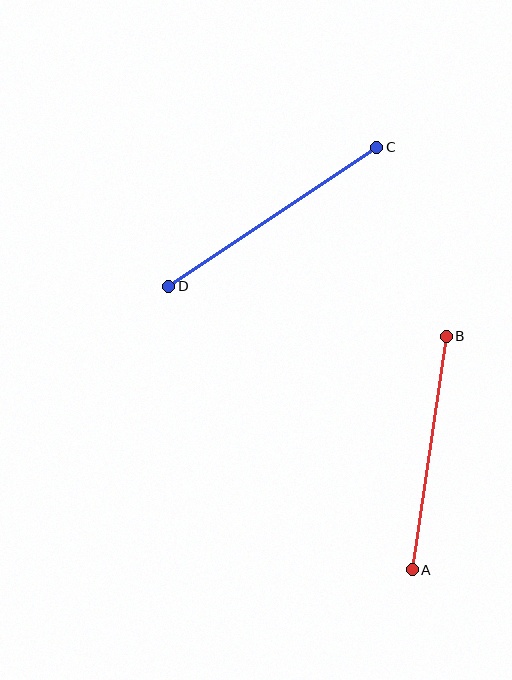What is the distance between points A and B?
The distance is approximately 236 pixels.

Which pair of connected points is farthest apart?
Points C and D are farthest apart.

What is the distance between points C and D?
The distance is approximately 250 pixels.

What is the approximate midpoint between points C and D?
The midpoint is at approximately (273, 217) pixels.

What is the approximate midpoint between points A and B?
The midpoint is at approximately (429, 453) pixels.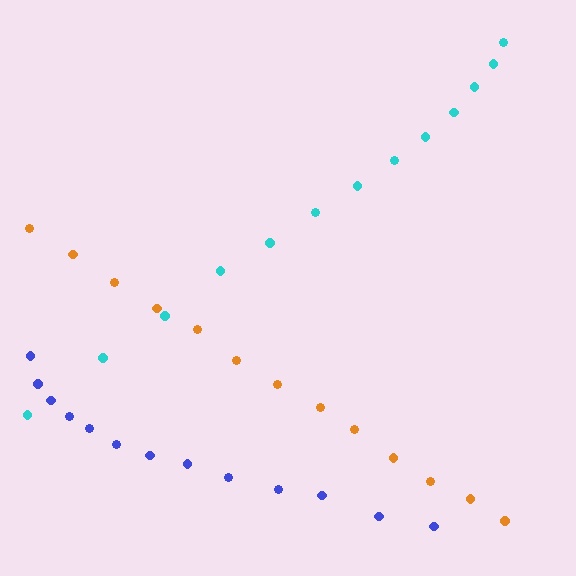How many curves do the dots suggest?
There are 3 distinct paths.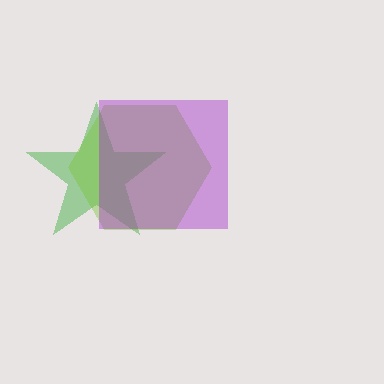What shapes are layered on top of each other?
The layered shapes are: a green star, a lime hexagon, a purple square.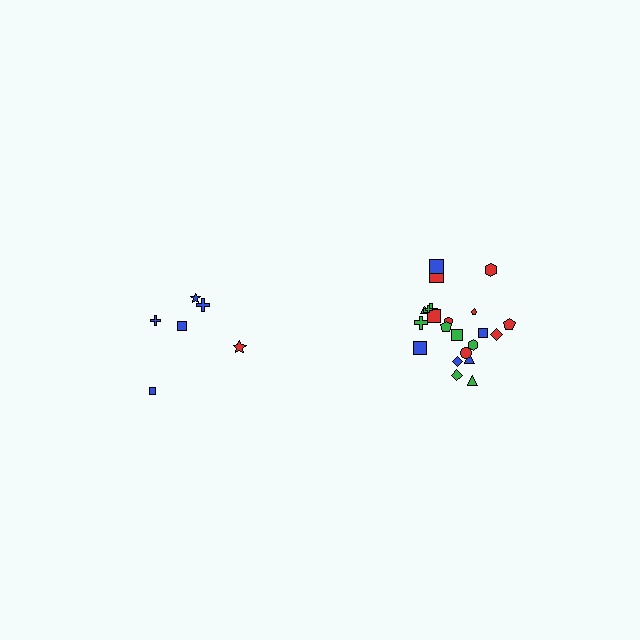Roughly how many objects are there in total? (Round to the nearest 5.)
Roughly 30 objects in total.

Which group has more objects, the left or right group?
The right group.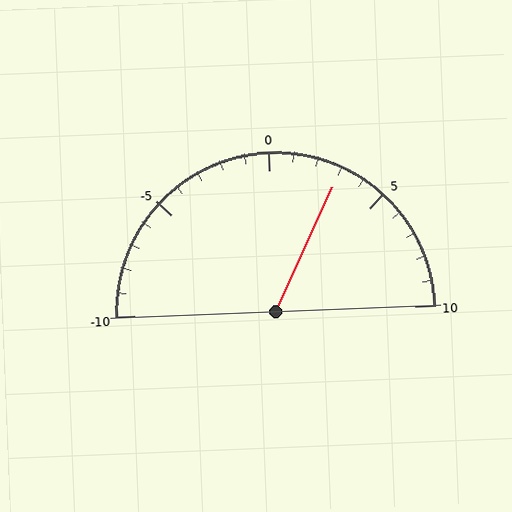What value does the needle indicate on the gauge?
The needle indicates approximately 3.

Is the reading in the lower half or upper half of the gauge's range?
The reading is in the upper half of the range (-10 to 10).